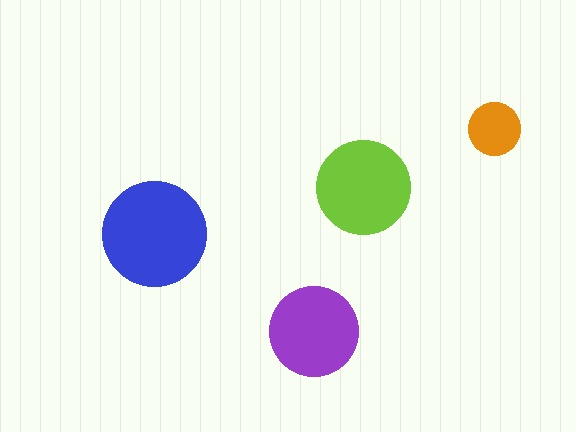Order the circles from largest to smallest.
the blue one, the lime one, the purple one, the orange one.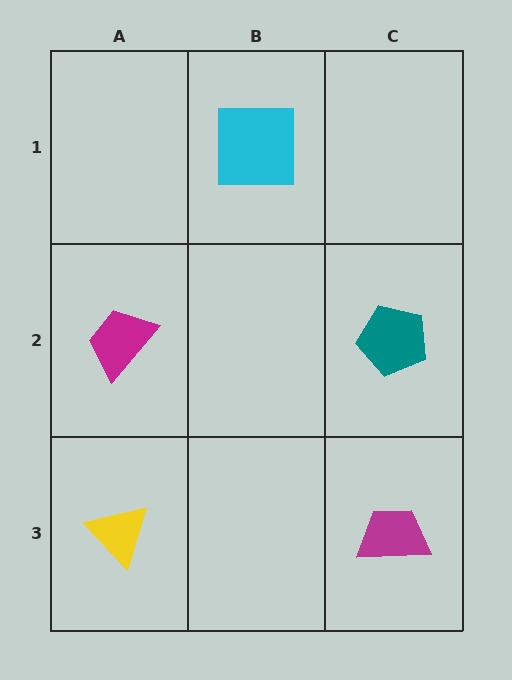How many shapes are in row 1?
1 shape.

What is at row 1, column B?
A cyan square.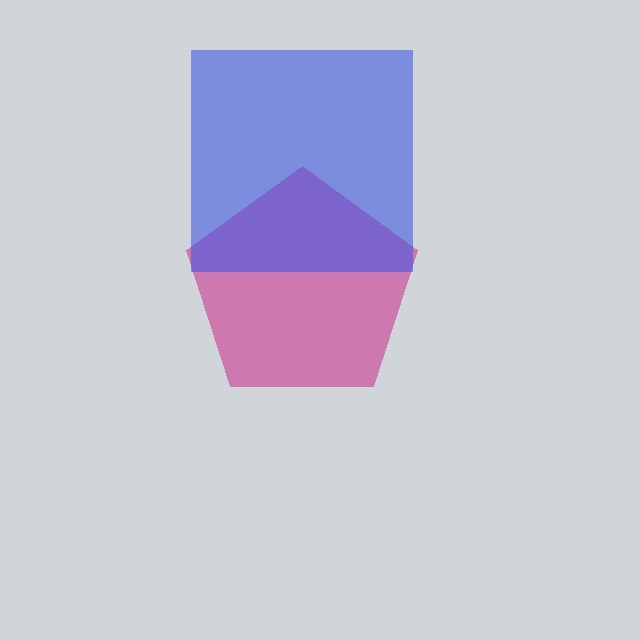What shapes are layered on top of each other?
The layered shapes are: a magenta pentagon, a blue square.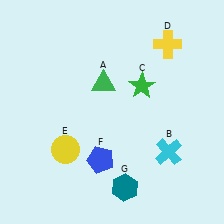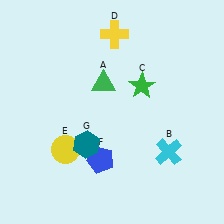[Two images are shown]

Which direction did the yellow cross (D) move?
The yellow cross (D) moved left.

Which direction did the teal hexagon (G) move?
The teal hexagon (G) moved up.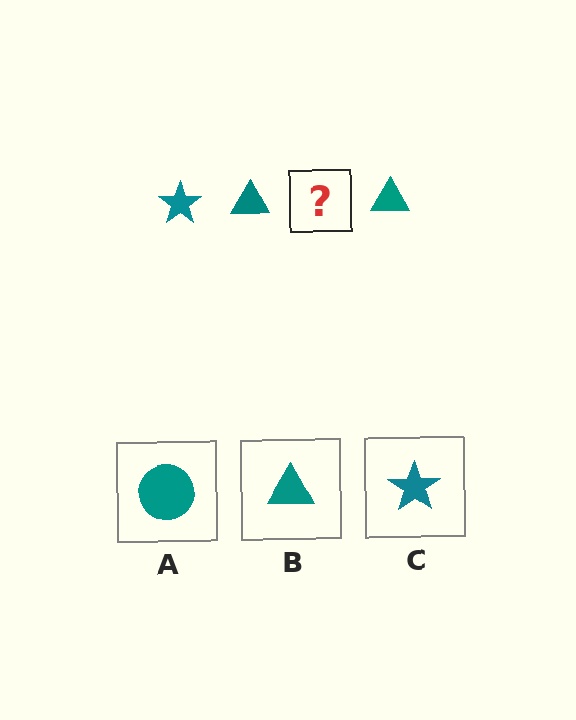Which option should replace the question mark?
Option C.